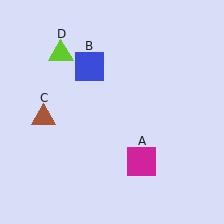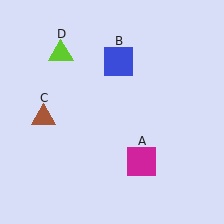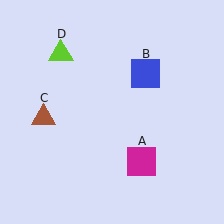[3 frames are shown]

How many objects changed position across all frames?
1 object changed position: blue square (object B).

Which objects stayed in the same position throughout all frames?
Magenta square (object A) and brown triangle (object C) and lime triangle (object D) remained stationary.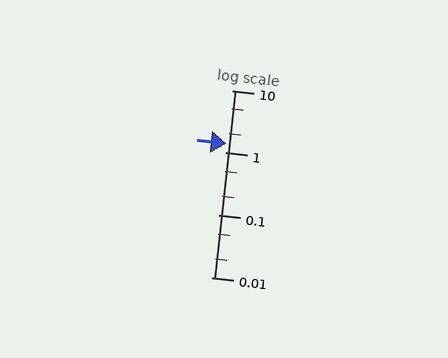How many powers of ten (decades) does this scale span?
The scale spans 3 decades, from 0.01 to 10.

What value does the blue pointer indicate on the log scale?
The pointer indicates approximately 1.4.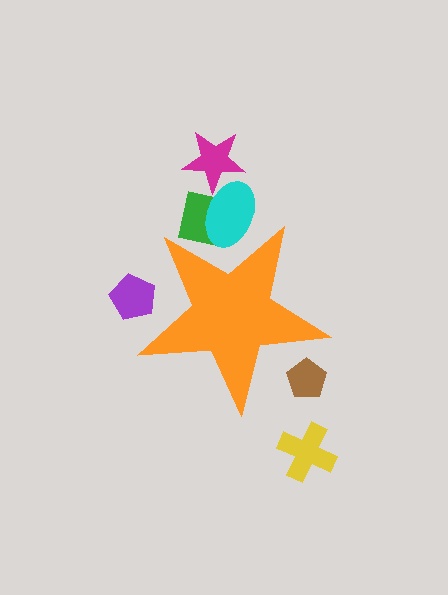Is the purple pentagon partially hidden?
Yes, the purple pentagon is partially hidden behind the orange star.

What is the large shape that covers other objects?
An orange star.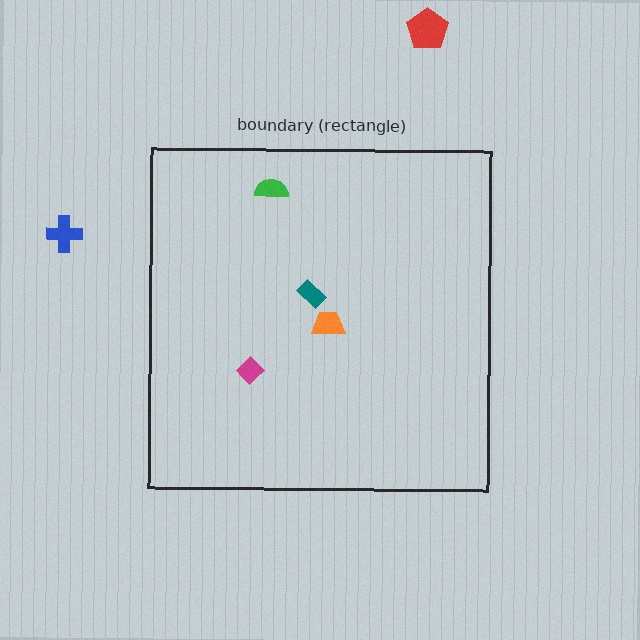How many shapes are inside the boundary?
4 inside, 2 outside.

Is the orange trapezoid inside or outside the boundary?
Inside.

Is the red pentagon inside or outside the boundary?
Outside.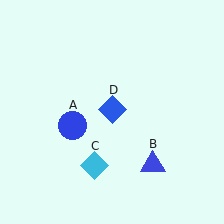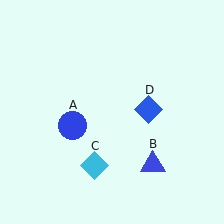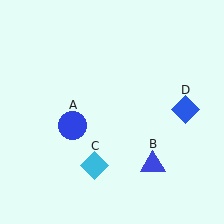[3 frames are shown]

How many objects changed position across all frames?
1 object changed position: blue diamond (object D).